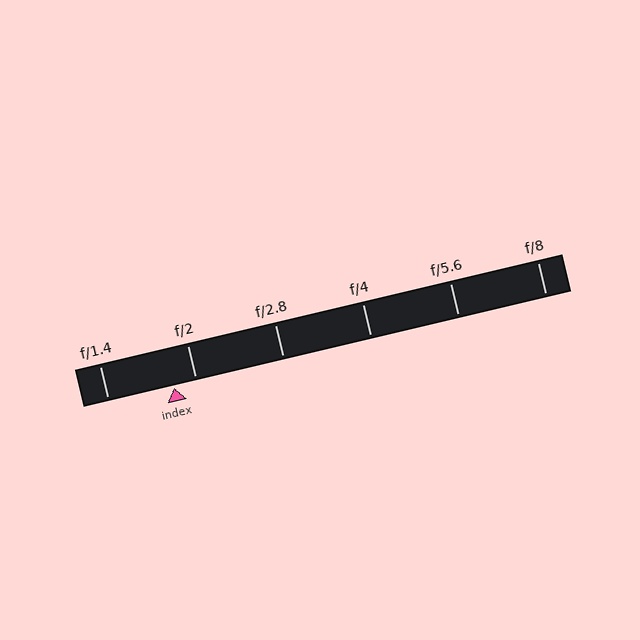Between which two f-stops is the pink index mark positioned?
The index mark is between f/1.4 and f/2.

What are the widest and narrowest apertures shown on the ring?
The widest aperture shown is f/1.4 and the narrowest is f/8.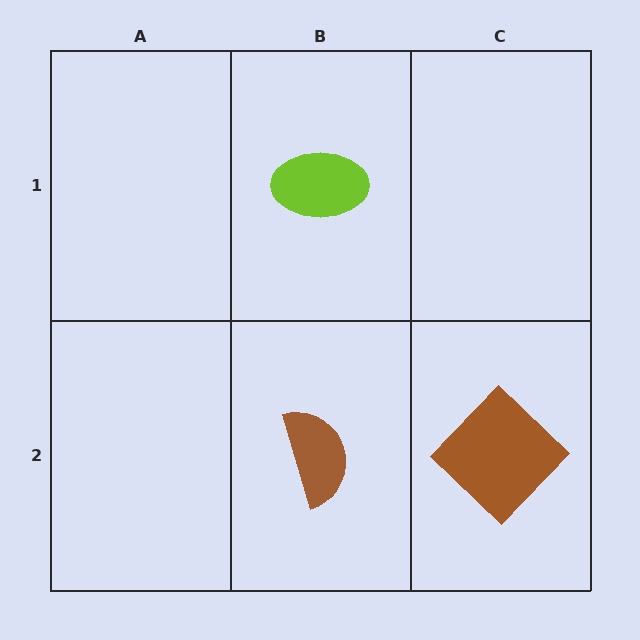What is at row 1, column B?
A lime ellipse.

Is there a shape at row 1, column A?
No, that cell is empty.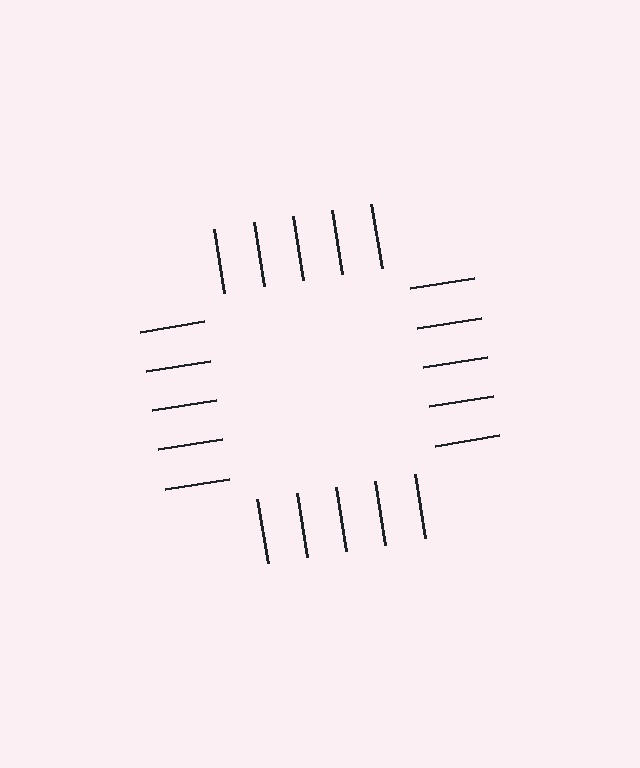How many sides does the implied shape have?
4 sides — the line-ends trace a square.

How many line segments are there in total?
20 — 5 along each of the 4 edges.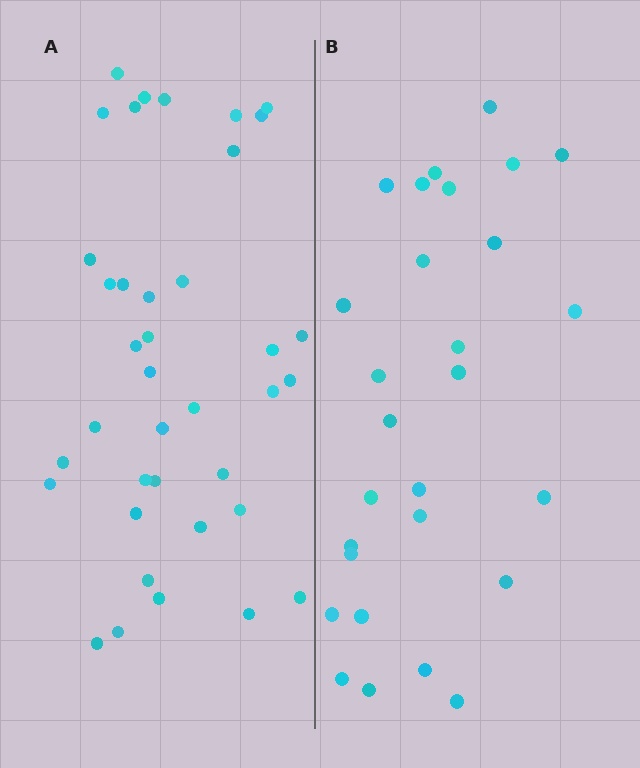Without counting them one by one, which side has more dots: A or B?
Region A (the left region) has more dots.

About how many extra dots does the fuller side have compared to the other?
Region A has roughly 10 or so more dots than region B.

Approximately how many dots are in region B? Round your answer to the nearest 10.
About 30 dots. (The exact count is 28, which rounds to 30.)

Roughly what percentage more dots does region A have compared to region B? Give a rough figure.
About 35% more.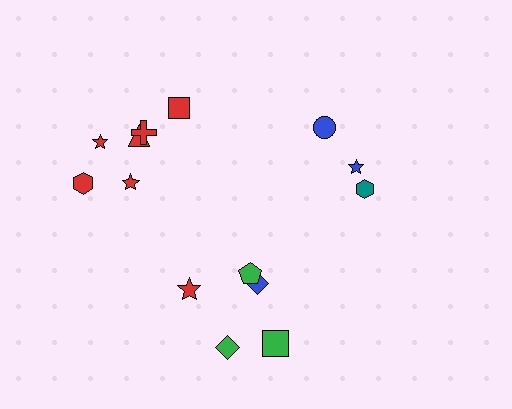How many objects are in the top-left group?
There are 6 objects.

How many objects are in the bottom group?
There are 5 objects.